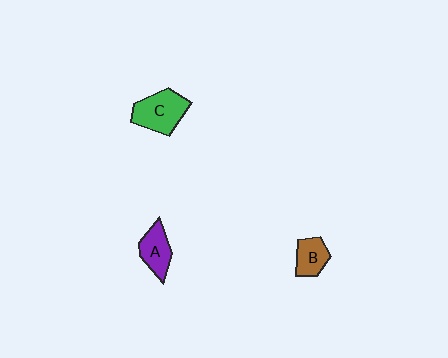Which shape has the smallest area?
Shape B (brown).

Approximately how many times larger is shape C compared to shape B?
Approximately 1.7 times.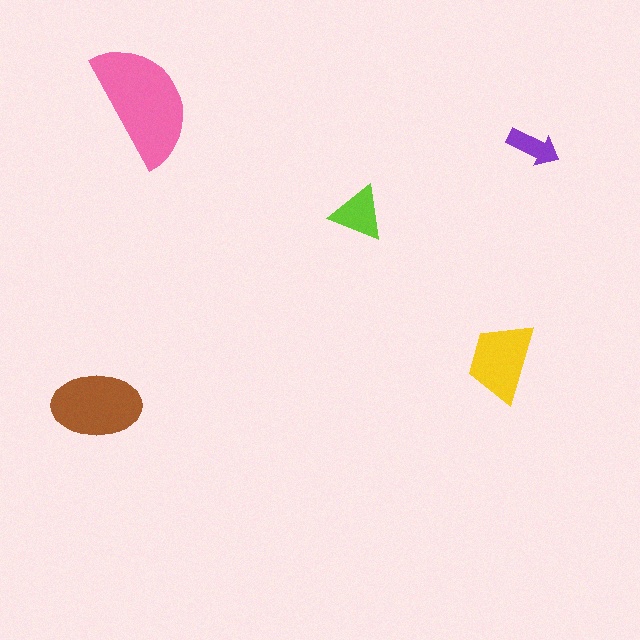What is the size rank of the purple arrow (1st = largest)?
5th.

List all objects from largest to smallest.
The pink semicircle, the brown ellipse, the yellow trapezoid, the lime triangle, the purple arrow.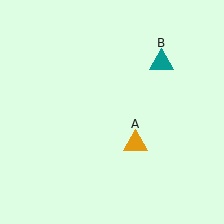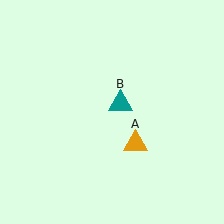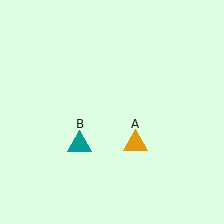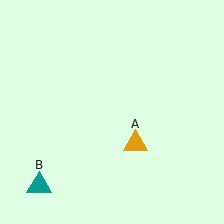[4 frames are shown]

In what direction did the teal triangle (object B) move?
The teal triangle (object B) moved down and to the left.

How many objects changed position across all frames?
1 object changed position: teal triangle (object B).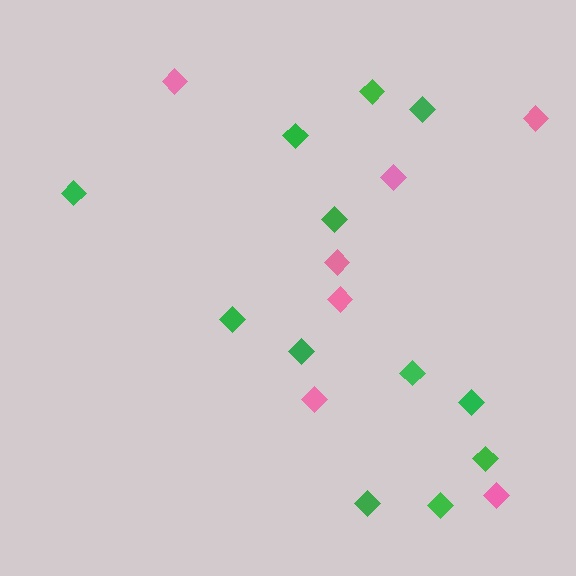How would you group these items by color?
There are 2 groups: one group of green diamonds (12) and one group of pink diamonds (7).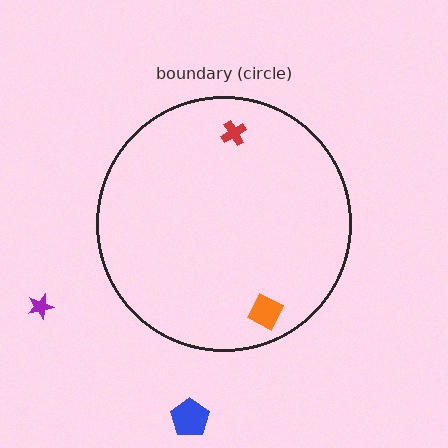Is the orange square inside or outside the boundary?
Inside.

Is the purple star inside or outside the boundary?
Outside.